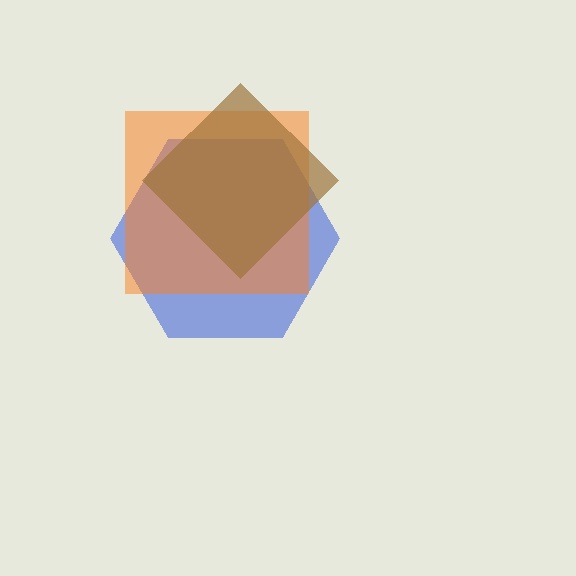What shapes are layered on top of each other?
The layered shapes are: a blue hexagon, an orange square, a brown diamond.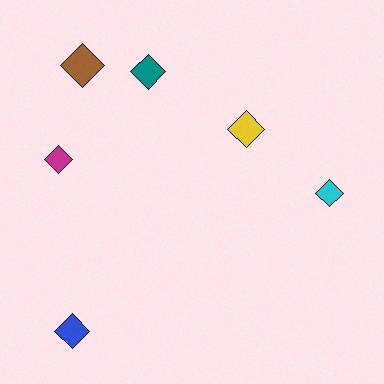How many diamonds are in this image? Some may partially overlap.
There are 6 diamonds.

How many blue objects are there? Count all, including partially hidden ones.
There is 1 blue object.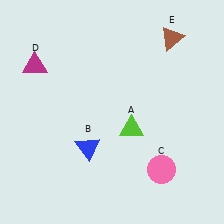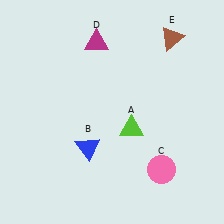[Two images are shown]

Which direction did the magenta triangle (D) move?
The magenta triangle (D) moved right.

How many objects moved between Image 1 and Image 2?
1 object moved between the two images.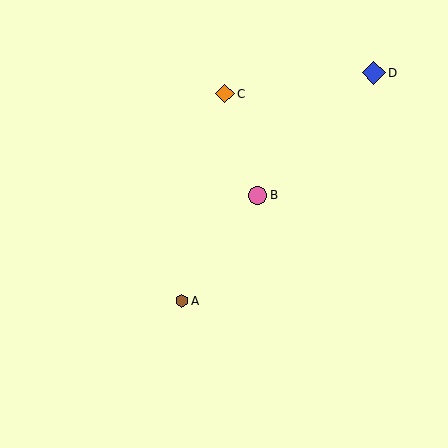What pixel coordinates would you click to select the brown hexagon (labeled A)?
Click at (182, 301) to select the brown hexagon A.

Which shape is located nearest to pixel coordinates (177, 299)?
The brown hexagon (labeled A) at (182, 301) is nearest to that location.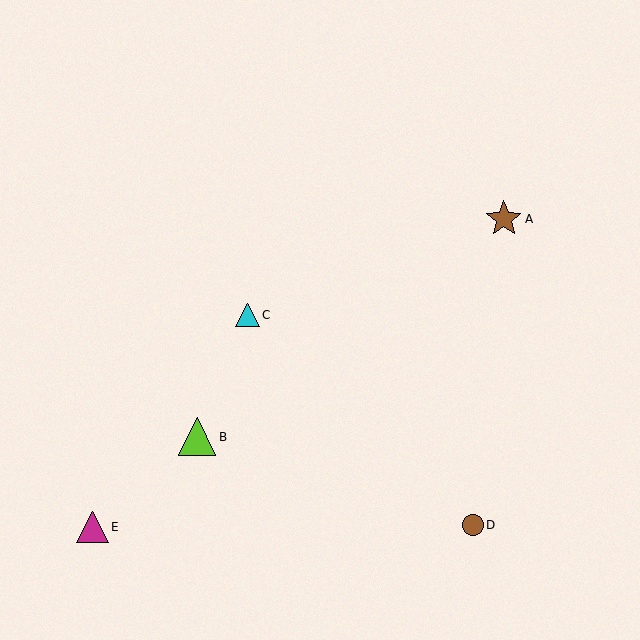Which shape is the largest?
The lime triangle (labeled B) is the largest.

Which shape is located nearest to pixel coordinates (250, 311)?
The cyan triangle (labeled C) at (247, 315) is nearest to that location.